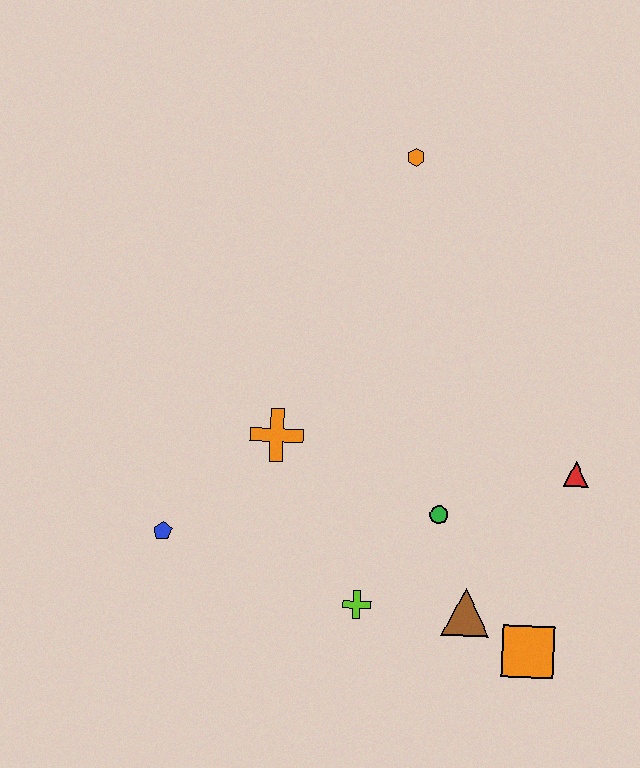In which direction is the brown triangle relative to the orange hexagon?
The brown triangle is below the orange hexagon.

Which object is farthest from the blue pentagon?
The orange hexagon is farthest from the blue pentagon.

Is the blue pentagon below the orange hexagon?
Yes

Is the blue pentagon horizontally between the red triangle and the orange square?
No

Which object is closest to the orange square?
The brown triangle is closest to the orange square.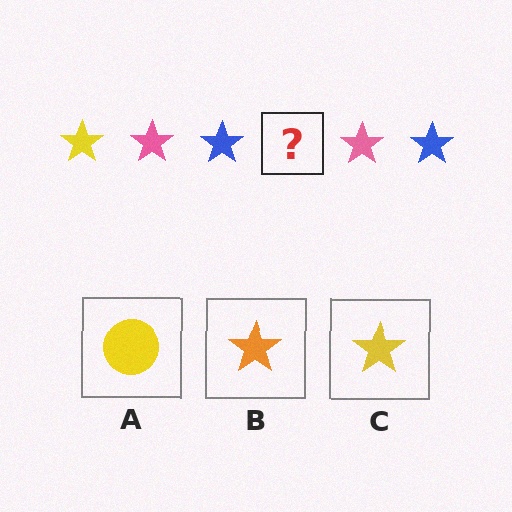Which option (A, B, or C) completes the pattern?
C.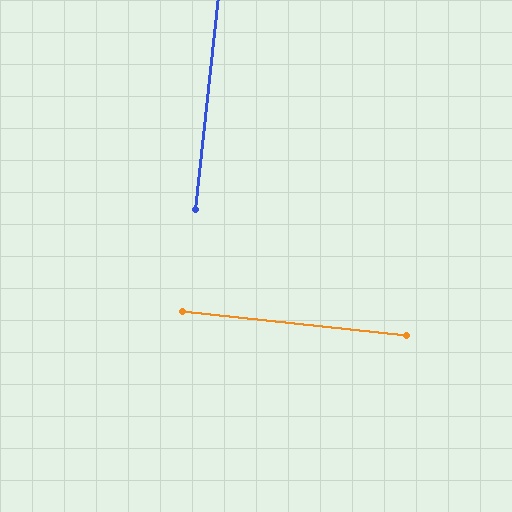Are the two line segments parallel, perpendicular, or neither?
Perpendicular — they meet at approximately 90°.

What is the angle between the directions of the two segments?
Approximately 90 degrees.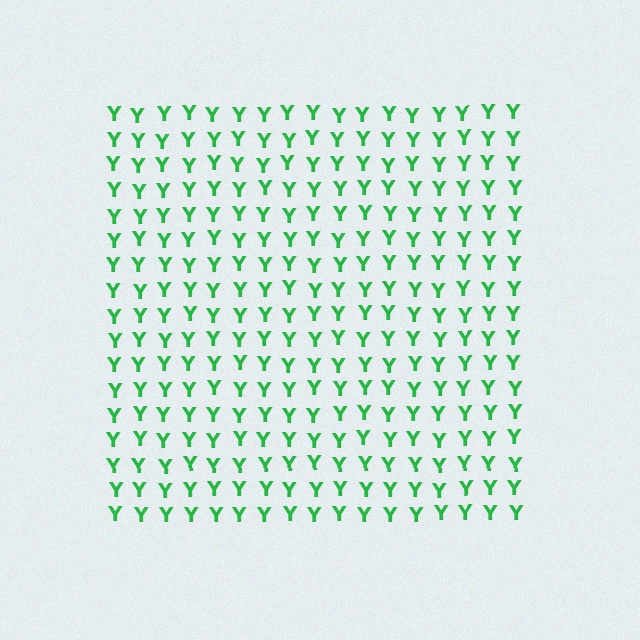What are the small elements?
The small elements are letter Y's.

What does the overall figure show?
The overall figure shows a square.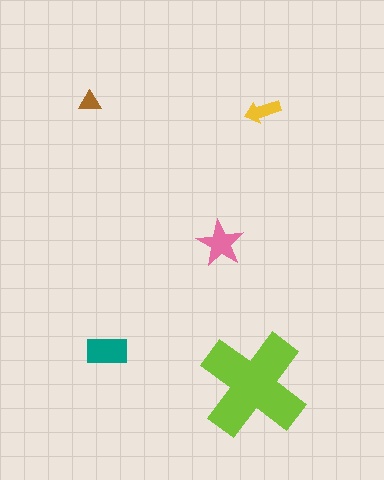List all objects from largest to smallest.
The lime cross, the teal rectangle, the pink star, the yellow arrow, the brown triangle.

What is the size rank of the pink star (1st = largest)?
3rd.